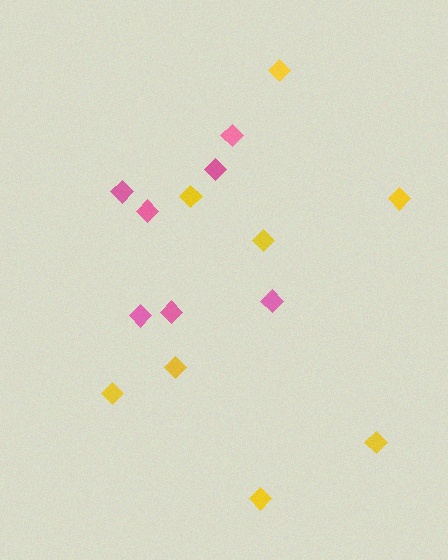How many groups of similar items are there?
There are 2 groups: one group of pink diamonds (7) and one group of yellow diamonds (8).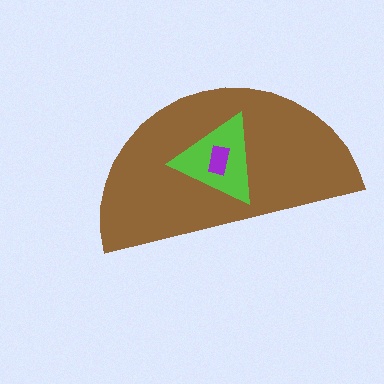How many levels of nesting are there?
3.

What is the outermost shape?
The brown semicircle.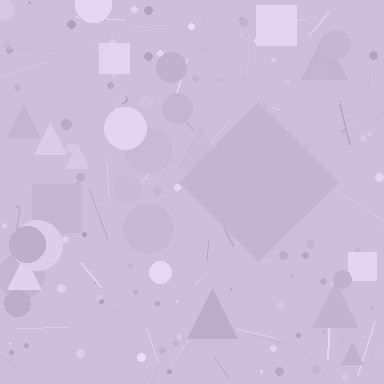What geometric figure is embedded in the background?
A diamond is embedded in the background.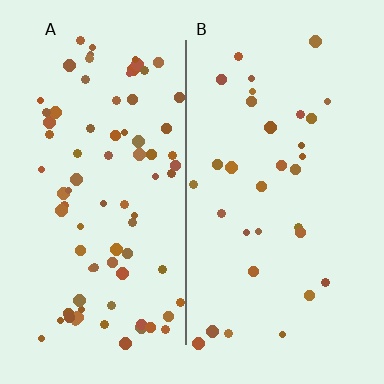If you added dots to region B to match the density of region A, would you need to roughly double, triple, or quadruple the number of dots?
Approximately triple.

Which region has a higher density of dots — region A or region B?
A (the left).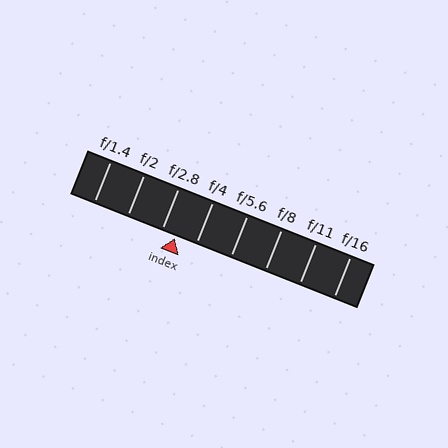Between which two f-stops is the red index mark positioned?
The index mark is between f/2.8 and f/4.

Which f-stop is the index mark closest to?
The index mark is closest to f/2.8.